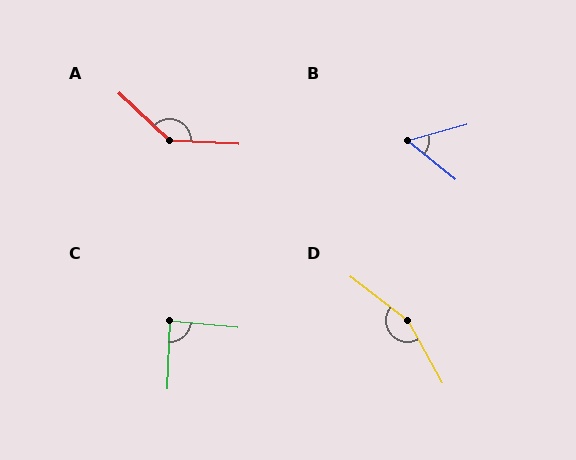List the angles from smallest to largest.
B (54°), C (87°), A (140°), D (157°).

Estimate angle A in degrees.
Approximately 140 degrees.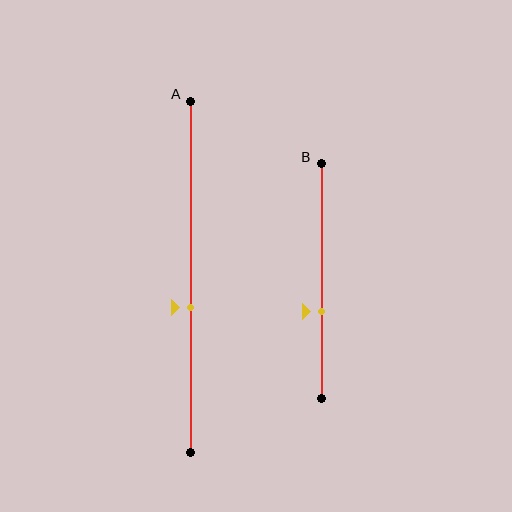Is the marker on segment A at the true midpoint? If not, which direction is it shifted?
No, the marker on segment A is shifted downward by about 9% of the segment length.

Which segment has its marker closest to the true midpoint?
Segment A has its marker closest to the true midpoint.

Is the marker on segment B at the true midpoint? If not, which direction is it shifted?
No, the marker on segment B is shifted downward by about 13% of the segment length.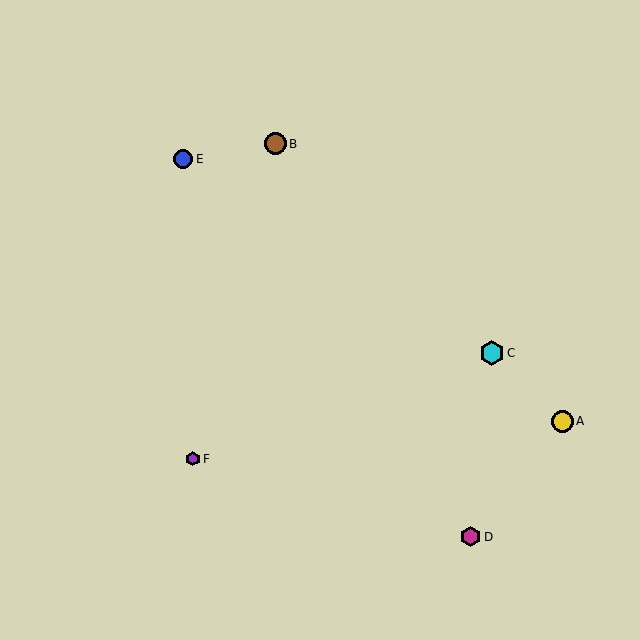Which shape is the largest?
The cyan hexagon (labeled C) is the largest.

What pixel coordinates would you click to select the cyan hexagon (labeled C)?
Click at (492, 353) to select the cyan hexagon C.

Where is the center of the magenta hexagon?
The center of the magenta hexagon is at (470, 537).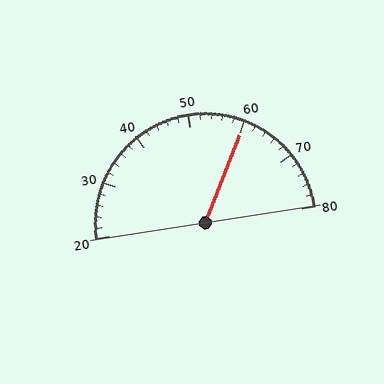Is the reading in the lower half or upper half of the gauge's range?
The reading is in the upper half of the range (20 to 80).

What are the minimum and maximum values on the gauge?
The gauge ranges from 20 to 80.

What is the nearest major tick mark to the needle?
The nearest major tick mark is 60.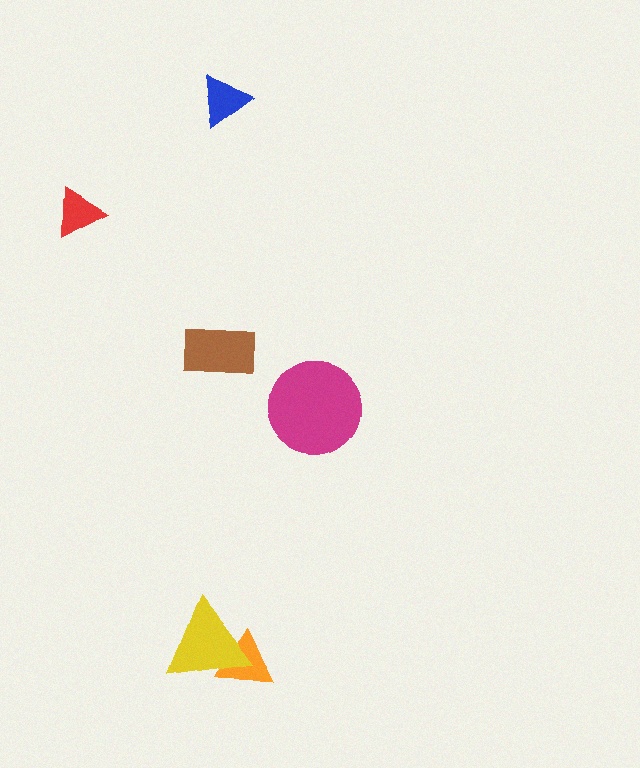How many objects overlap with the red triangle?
0 objects overlap with the red triangle.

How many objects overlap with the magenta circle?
0 objects overlap with the magenta circle.